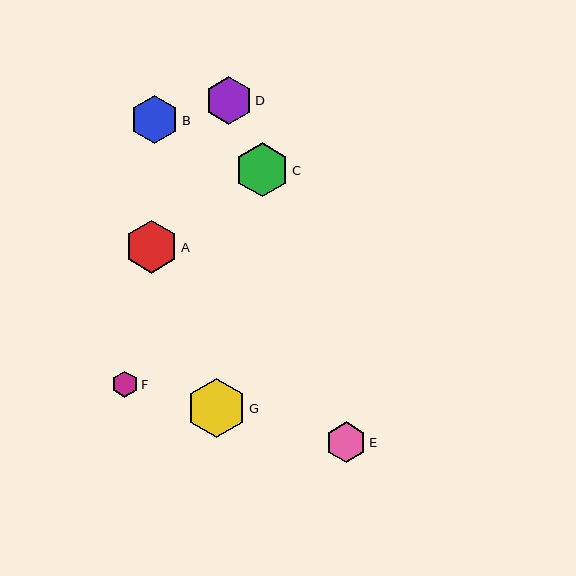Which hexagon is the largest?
Hexagon G is the largest with a size of approximately 59 pixels.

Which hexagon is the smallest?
Hexagon F is the smallest with a size of approximately 26 pixels.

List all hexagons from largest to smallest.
From largest to smallest: G, C, A, B, D, E, F.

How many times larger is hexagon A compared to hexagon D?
Hexagon A is approximately 1.1 times the size of hexagon D.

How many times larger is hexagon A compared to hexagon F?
Hexagon A is approximately 2.0 times the size of hexagon F.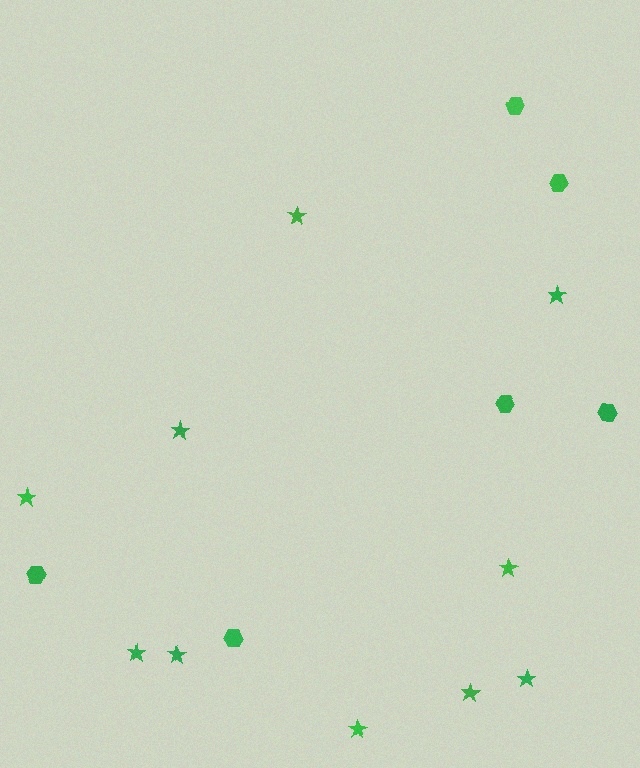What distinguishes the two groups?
There are 2 groups: one group of stars (10) and one group of hexagons (6).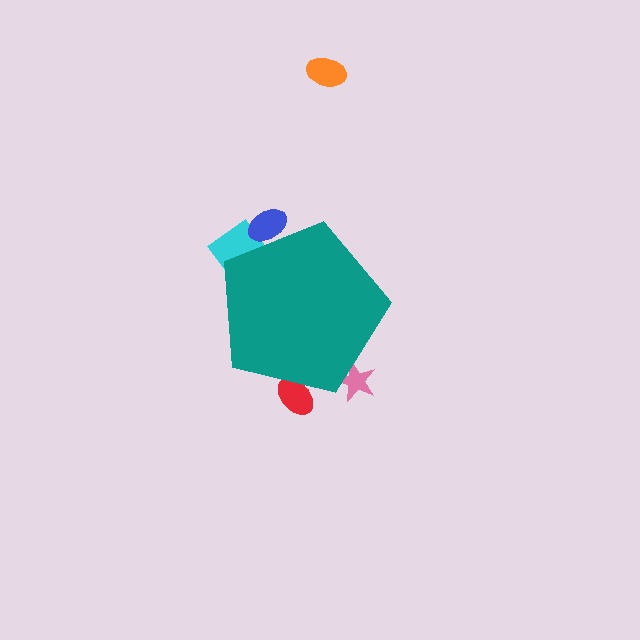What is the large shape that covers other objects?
A teal pentagon.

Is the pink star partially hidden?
Yes, the pink star is partially hidden behind the teal pentagon.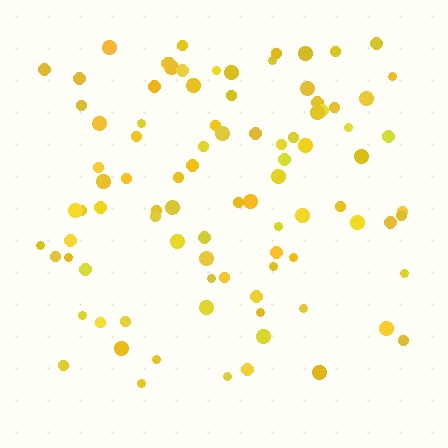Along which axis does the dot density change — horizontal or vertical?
Vertical.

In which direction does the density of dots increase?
From bottom to top, with the top side densest.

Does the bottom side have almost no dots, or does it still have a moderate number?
Still a moderate number, just noticeably fewer than the top.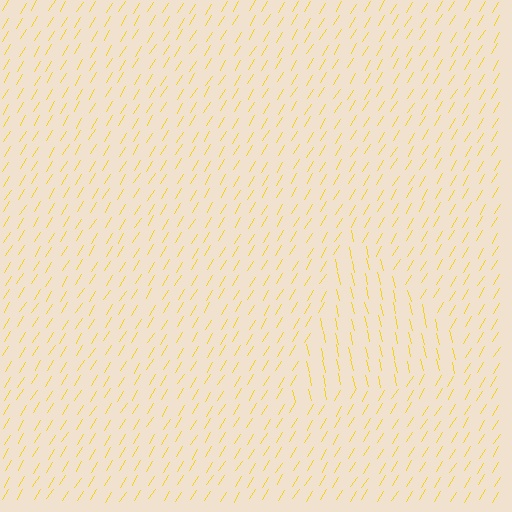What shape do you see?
I see a triangle.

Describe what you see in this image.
The image is filled with small yellow line segments. A triangle region in the image has lines oriented differently from the surrounding lines, creating a visible texture boundary.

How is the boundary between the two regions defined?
The boundary is defined purely by a change in line orientation (approximately 45 degrees difference). All lines are the same color and thickness.